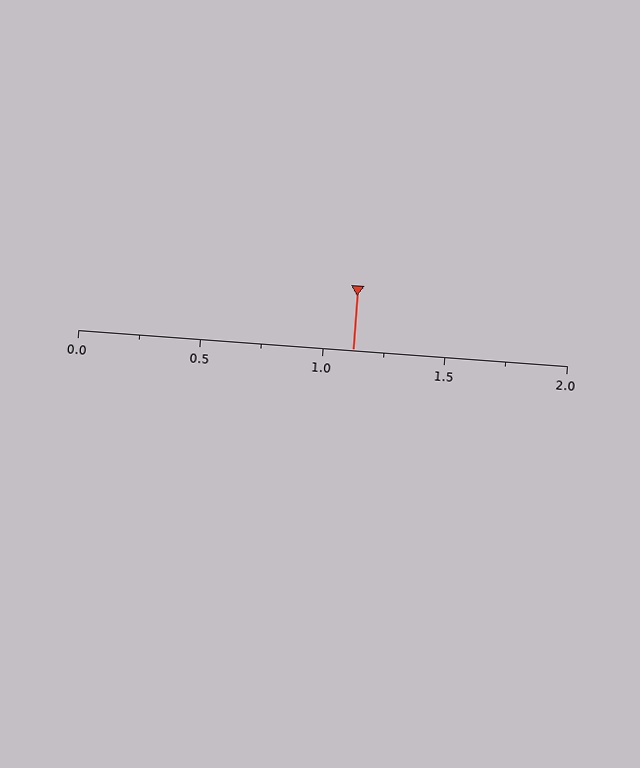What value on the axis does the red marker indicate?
The marker indicates approximately 1.12.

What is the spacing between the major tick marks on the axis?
The major ticks are spaced 0.5 apart.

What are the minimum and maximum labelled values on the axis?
The axis runs from 0.0 to 2.0.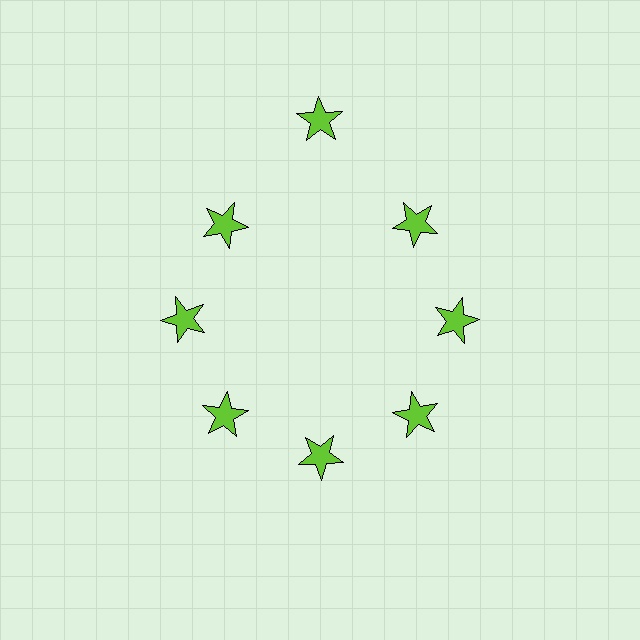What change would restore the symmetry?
The symmetry would be restored by moving it inward, back onto the ring so that all 8 stars sit at equal angles and equal distance from the center.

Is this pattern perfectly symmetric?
No. The 8 lime stars are arranged in a ring, but one element near the 12 o'clock position is pushed outward from the center, breaking the 8-fold rotational symmetry.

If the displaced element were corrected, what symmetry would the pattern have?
It would have 8-fold rotational symmetry — the pattern would map onto itself every 45 degrees.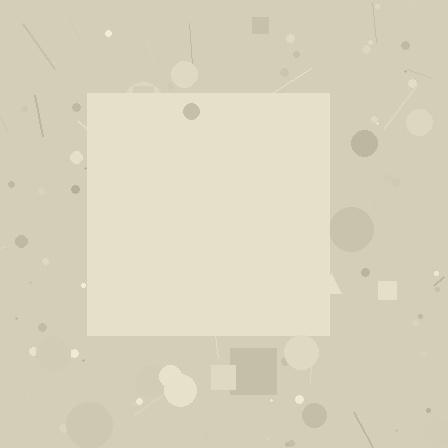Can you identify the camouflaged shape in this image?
The camouflaged shape is a square.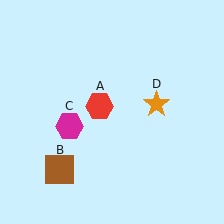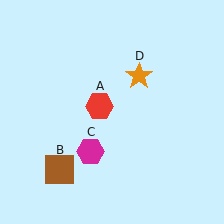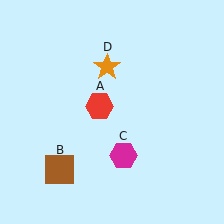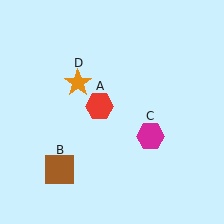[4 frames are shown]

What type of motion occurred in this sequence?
The magenta hexagon (object C), orange star (object D) rotated counterclockwise around the center of the scene.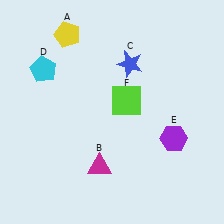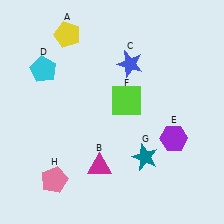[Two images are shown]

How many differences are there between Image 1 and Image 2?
There are 2 differences between the two images.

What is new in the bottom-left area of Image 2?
A pink pentagon (H) was added in the bottom-left area of Image 2.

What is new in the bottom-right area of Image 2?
A teal star (G) was added in the bottom-right area of Image 2.